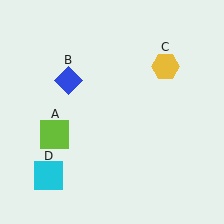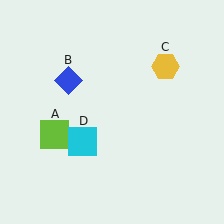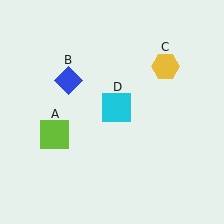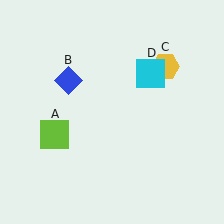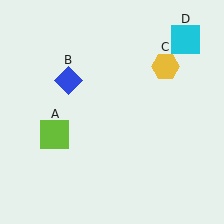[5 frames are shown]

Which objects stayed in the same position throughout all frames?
Lime square (object A) and blue diamond (object B) and yellow hexagon (object C) remained stationary.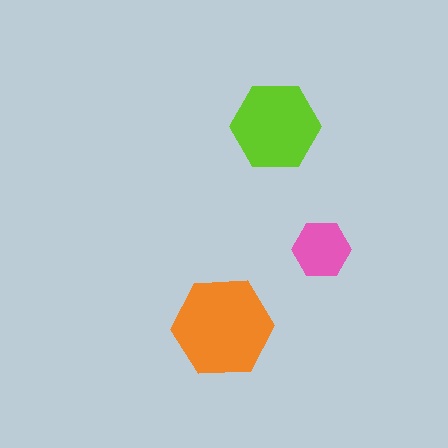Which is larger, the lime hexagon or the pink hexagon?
The lime one.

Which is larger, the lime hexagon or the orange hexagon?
The orange one.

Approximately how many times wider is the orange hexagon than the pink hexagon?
About 1.5 times wider.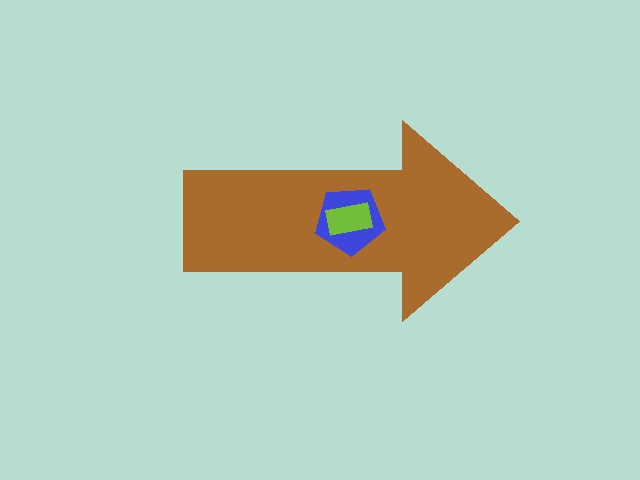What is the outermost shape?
The brown arrow.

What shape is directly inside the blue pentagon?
The lime rectangle.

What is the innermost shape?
The lime rectangle.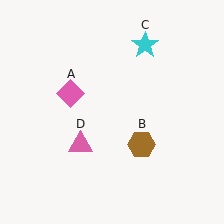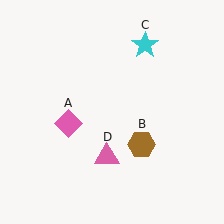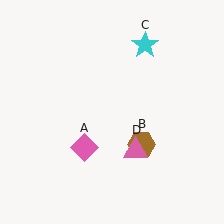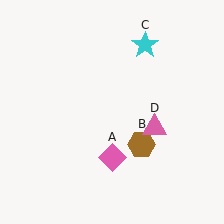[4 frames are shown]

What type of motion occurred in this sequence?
The pink diamond (object A), pink triangle (object D) rotated counterclockwise around the center of the scene.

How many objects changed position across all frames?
2 objects changed position: pink diamond (object A), pink triangle (object D).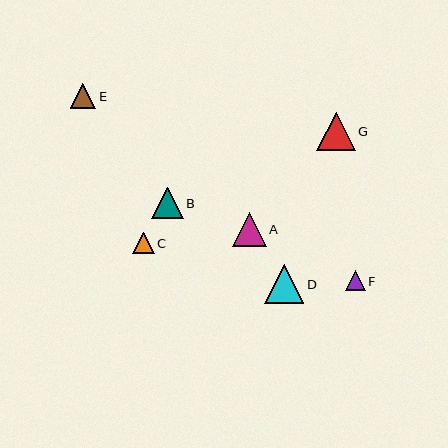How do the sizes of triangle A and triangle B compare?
Triangle A and triangle B are approximately the same size.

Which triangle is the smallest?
Triangle F is the smallest with a size of approximately 20 pixels.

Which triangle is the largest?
Triangle D is the largest with a size of approximately 39 pixels.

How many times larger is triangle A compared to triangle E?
Triangle A is approximately 1.3 times the size of triangle E.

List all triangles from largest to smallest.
From largest to smallest: D, G, A, B, E, C, F.